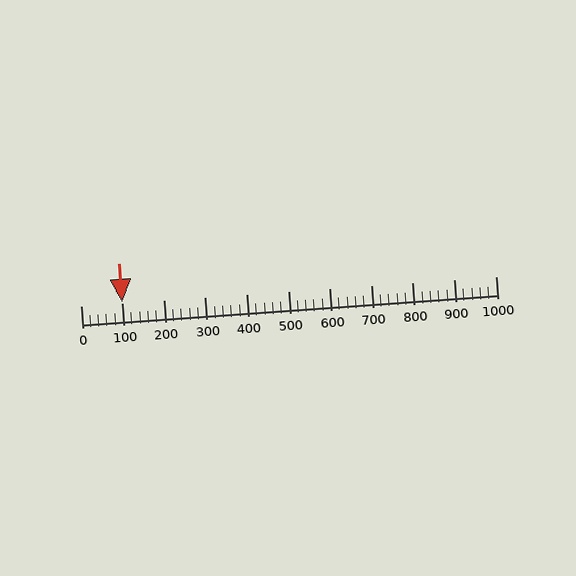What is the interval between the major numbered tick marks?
The major tick marks are spaced 100 units apart.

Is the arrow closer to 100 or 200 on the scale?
The arrow is closer to 100.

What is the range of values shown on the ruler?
The ruler shows values from 0 to 1000.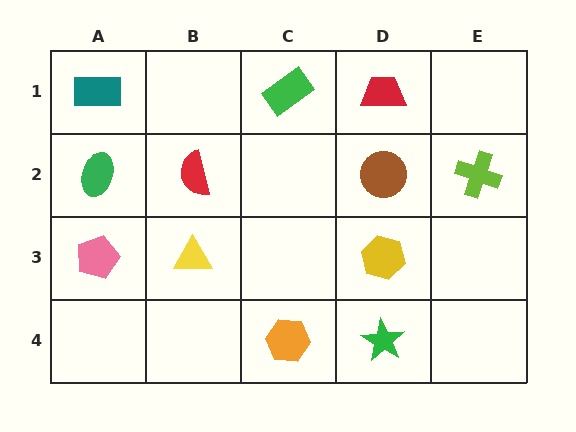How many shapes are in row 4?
2 shapes.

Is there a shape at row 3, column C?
No, that cell is empty.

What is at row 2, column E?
A lime cross.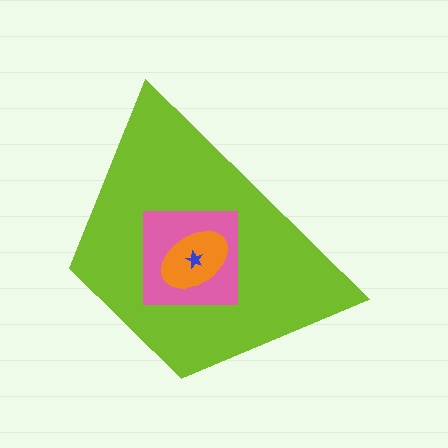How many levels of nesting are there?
4.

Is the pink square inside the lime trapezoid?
Yes.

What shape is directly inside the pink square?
The orange ellipse.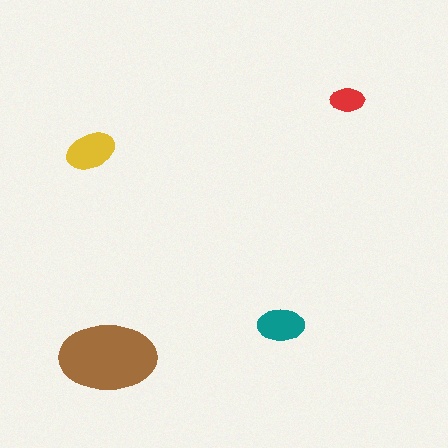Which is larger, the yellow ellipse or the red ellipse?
The yellow one.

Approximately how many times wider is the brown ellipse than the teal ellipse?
About 2 times wider.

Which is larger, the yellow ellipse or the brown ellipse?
The brown one.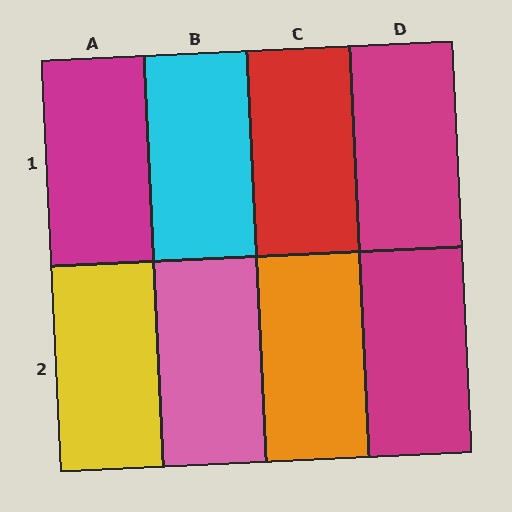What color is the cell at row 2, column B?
Pink.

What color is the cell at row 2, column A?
Yellow.